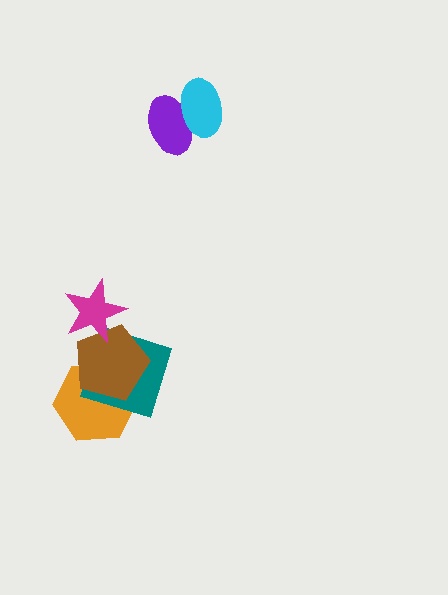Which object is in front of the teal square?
The brown pentagon is in front of the teal square.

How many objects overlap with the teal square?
2 objects overlap with the teal square.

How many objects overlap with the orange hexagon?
2 objects overlap with the orange hexagon.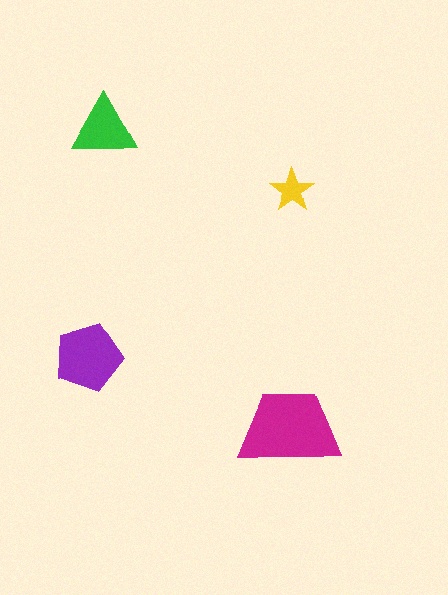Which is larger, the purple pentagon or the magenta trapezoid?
The magenta trapezoid.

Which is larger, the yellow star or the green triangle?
The green triangle.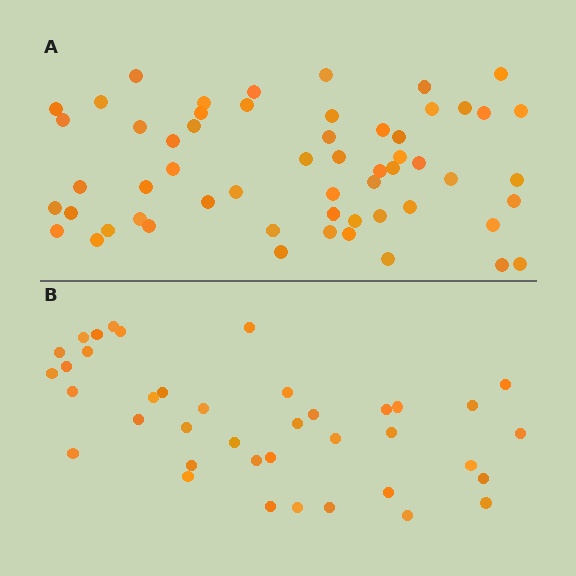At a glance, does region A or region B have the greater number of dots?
Region A (the top region) has more dots.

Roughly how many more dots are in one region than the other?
Region A has approximately 20 more dots than region B.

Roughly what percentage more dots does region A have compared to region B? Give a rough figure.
About 45% more.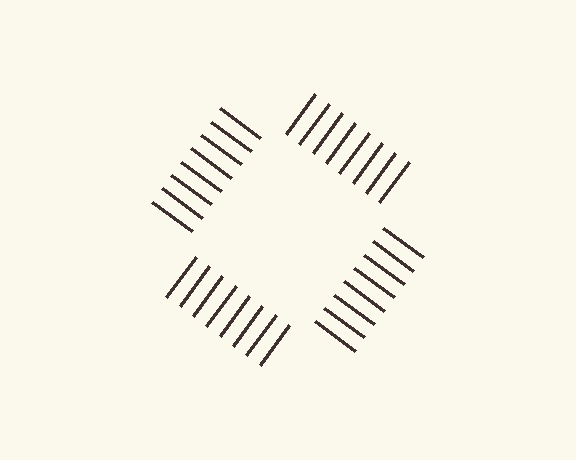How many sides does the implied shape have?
4 sides — the line-ends trace a square.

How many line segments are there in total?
32 — 8 along each of the 4 edges.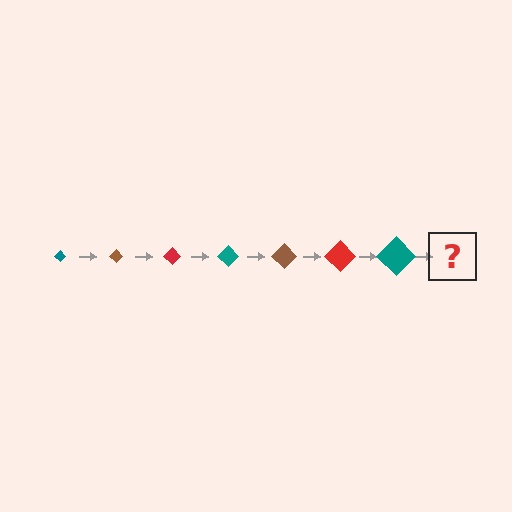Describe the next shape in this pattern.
It should be a brown diamond, larger than the previous one.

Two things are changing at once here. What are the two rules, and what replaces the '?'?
The two rules are that the diamond grows larger each step and the color cycles through teal, brown, and red. The '?' should be a brown diamond, larger than the previous one.